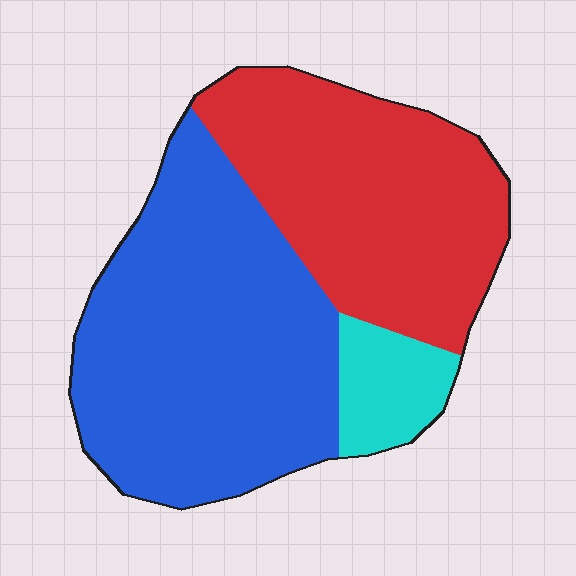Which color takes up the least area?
Cyan, at roughly 10%.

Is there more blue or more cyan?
Blue.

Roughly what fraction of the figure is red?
Red covers roughly 40% of the figure.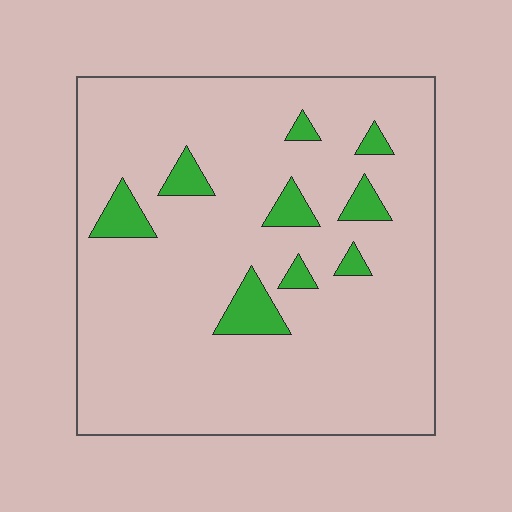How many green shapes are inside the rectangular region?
9.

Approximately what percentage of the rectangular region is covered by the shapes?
Approximately 10%.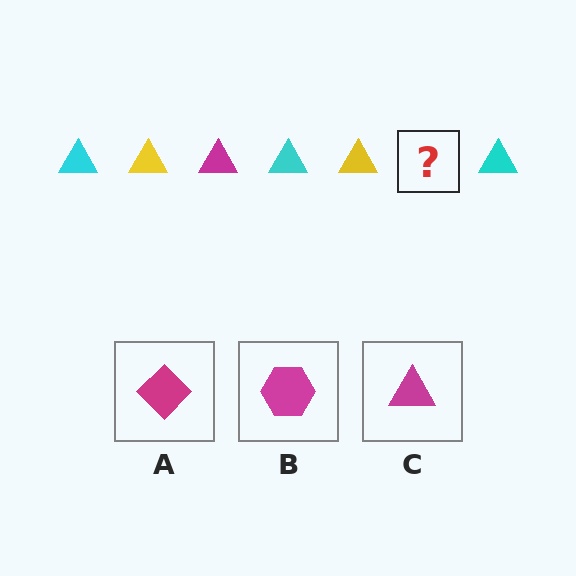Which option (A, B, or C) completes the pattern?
C.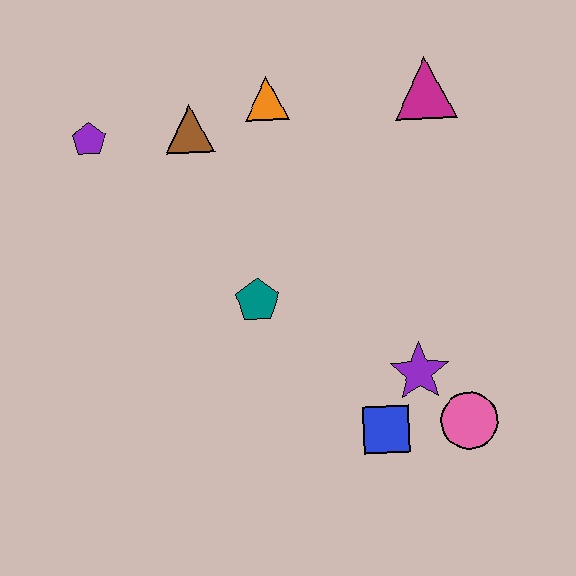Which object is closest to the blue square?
The purple star is closest to the blue square.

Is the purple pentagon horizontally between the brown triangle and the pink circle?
No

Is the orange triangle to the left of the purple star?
Yes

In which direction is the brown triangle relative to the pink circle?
The brown triangle is above the pink circle.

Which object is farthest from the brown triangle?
The pink circle is farthest from the brown triangle.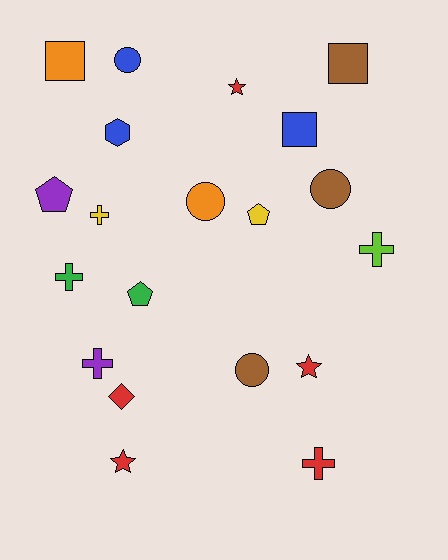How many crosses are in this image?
There are 5 crosses.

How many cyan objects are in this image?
There are no cyan objects.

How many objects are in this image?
There are 20 objects.